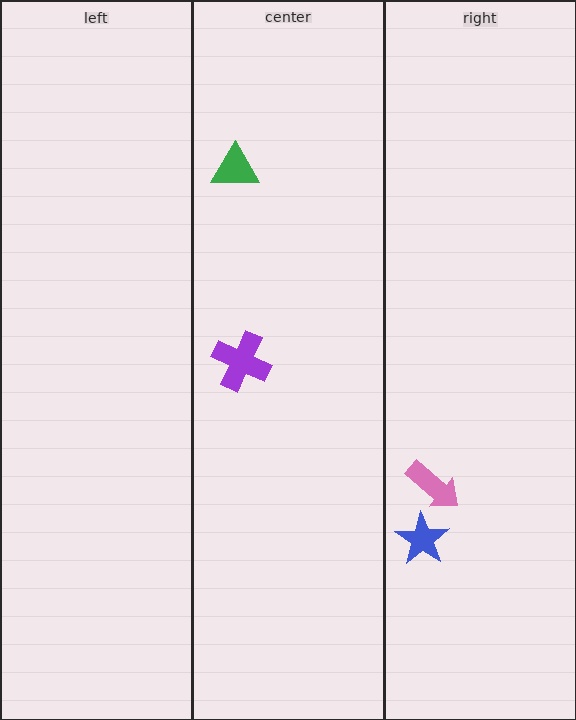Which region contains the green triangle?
The center region.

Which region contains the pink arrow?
The right region.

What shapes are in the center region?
The green triangle, the purple cross.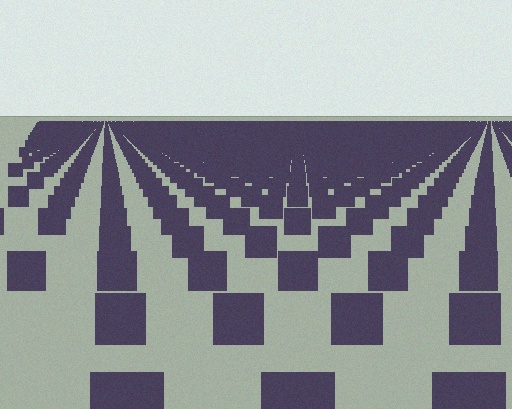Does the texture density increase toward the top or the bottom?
Density increases toward the top.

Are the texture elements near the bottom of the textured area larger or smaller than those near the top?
Larger. Near the bottom, elements are closer to the viewer and appear at a bigger on-screen size.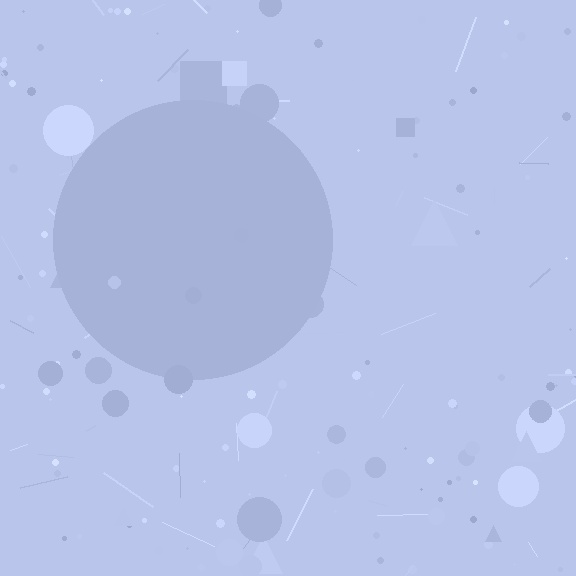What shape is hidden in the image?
A circle is hidden in the image.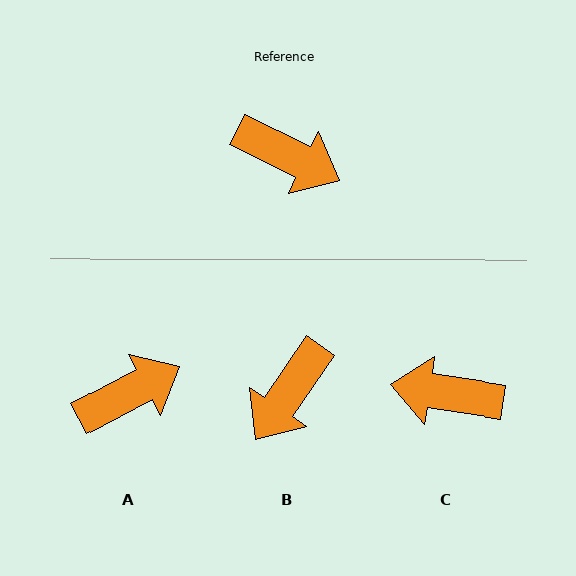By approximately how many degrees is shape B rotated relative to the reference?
Approximately 98 degrees clockwise.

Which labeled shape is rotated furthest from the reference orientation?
C, about 162 degrees away.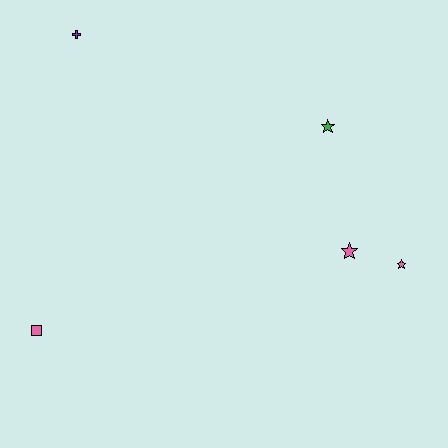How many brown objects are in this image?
There are no brown objects.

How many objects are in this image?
There are 5 objects.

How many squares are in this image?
There is 1 square.